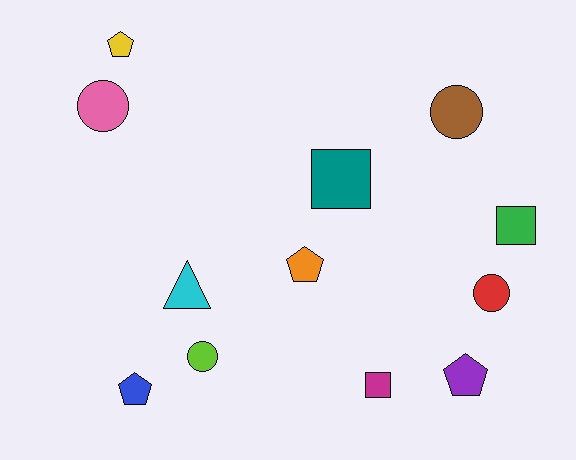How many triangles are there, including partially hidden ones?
There is 1 triangle.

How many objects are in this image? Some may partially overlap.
There are 12 objects.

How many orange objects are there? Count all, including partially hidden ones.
There is 1 orange object.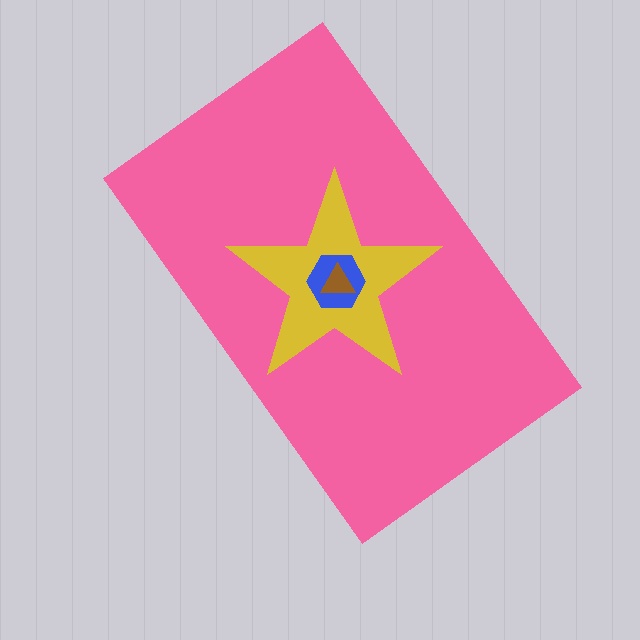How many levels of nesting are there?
4.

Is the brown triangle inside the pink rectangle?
Yes.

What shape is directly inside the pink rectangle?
The yellow star.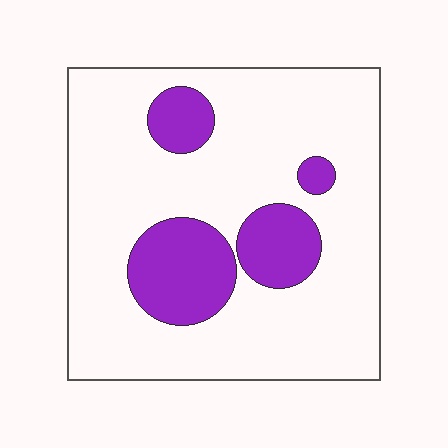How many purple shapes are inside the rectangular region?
4.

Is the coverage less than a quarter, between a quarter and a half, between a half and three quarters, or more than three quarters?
Less than a quarter.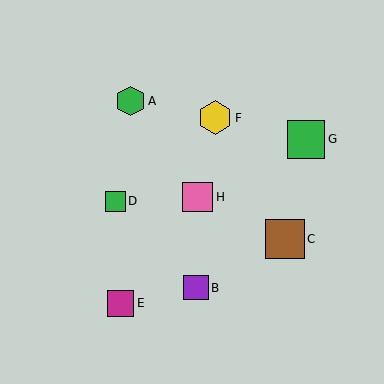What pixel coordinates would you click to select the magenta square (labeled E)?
Click at (121, 303) to select the magenta square E.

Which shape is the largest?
The brown square (labeled C) is the largest.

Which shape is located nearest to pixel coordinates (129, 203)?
The green square (labeled D) at (115, 201) is nearest to that location.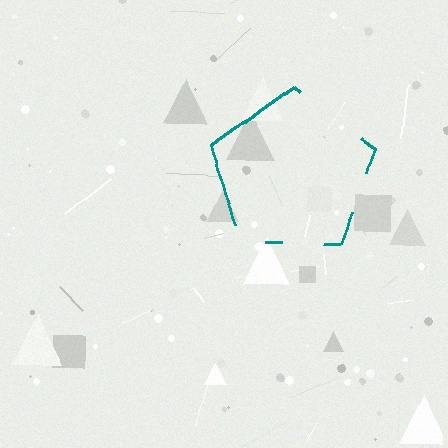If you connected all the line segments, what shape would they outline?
They would outline a pentagon.